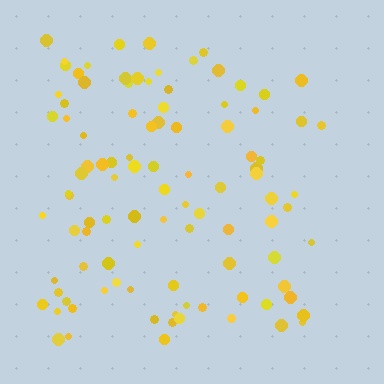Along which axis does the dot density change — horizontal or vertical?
Horizontal.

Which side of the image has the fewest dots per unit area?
The right.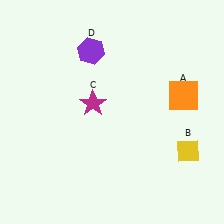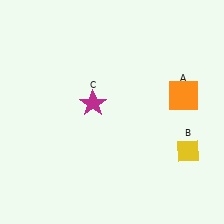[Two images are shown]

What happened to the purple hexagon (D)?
The purple hexagon (D) was removed in Image 2. It was in the top-left area of Image 1.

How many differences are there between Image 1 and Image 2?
There is 1 difference between the two images.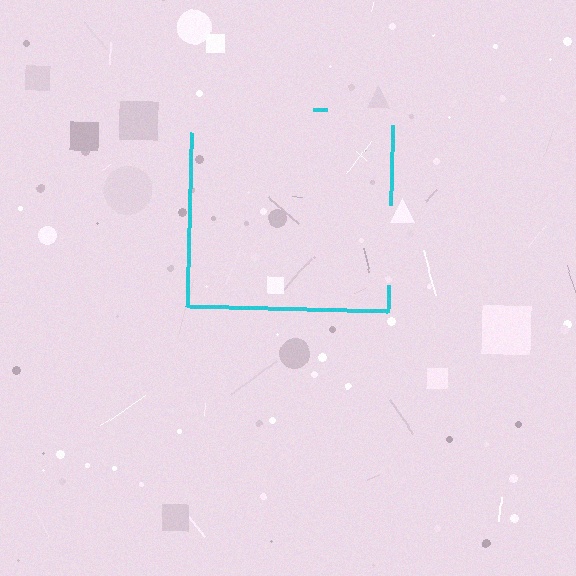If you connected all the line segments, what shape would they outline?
They would outline a square.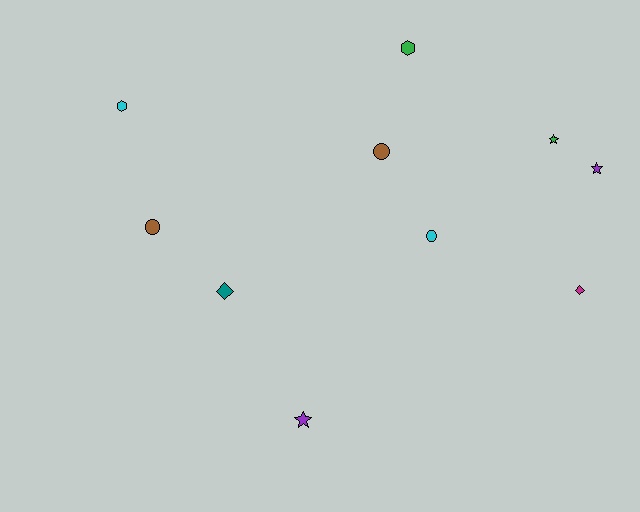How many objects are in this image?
There are 10 objects.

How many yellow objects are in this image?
There are no yellow objects.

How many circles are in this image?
There are 3 circles.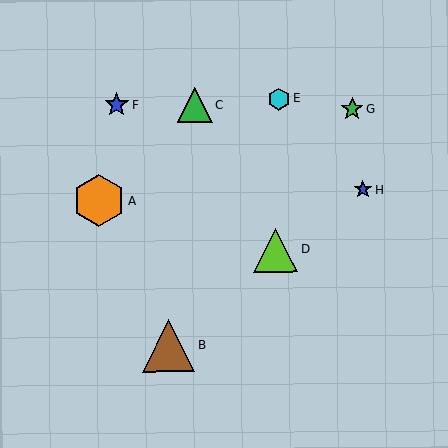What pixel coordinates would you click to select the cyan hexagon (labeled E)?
Click at (279, 99) to select the cyan hexagon E.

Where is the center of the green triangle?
The center of the green triangle is at (195, 105).